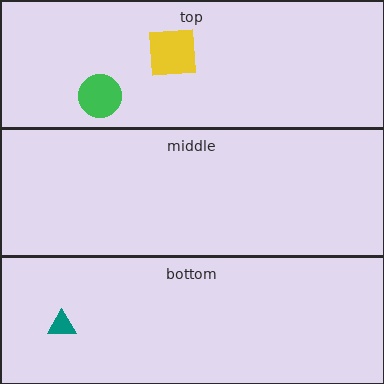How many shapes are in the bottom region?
1.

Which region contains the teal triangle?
The bottom region.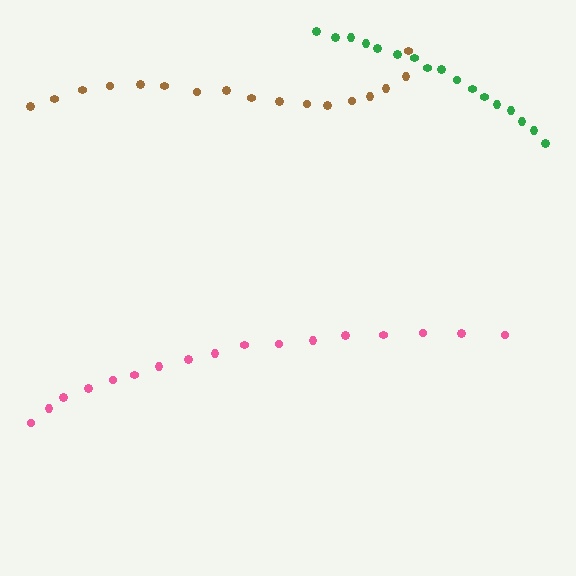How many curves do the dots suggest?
There are 3 distinct paths.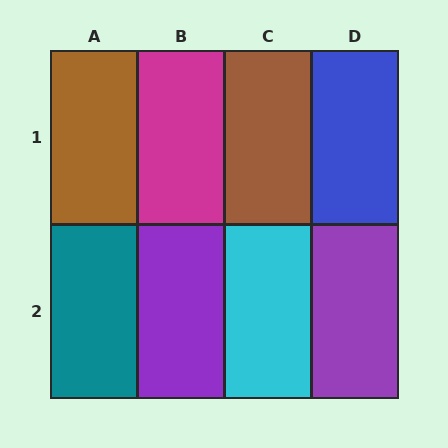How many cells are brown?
2 cells are brown.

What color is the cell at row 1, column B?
Magenta.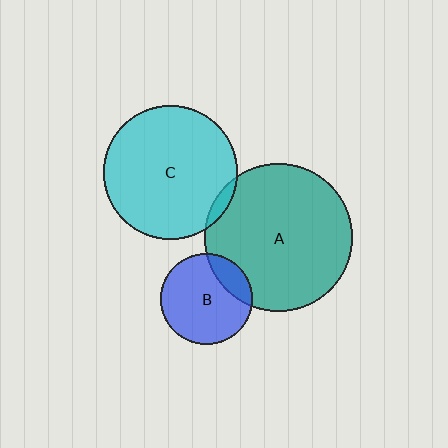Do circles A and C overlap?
Yes.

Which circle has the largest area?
Circle A (teal).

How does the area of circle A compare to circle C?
Approximately 1.2 times.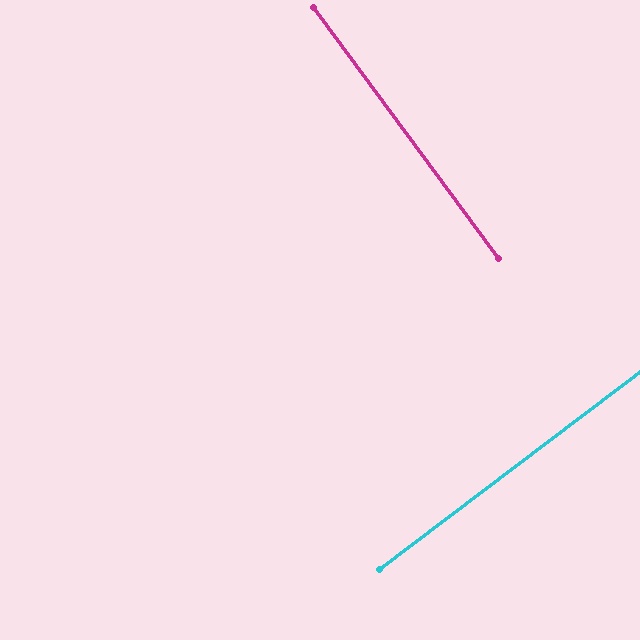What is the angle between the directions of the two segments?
Approximately 89 degrees.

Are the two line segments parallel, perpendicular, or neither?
Perpendicular — they meet at approximately 89°.